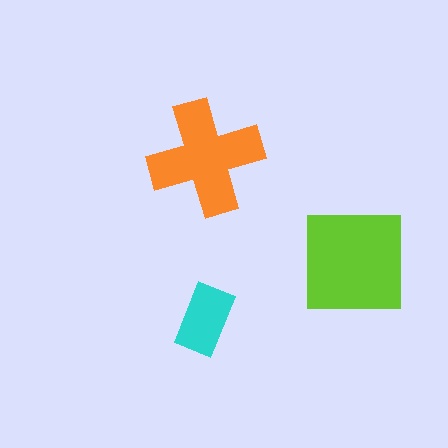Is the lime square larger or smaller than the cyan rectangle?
Larger.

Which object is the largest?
The lime square.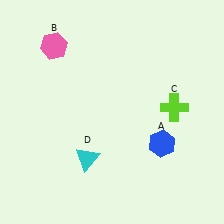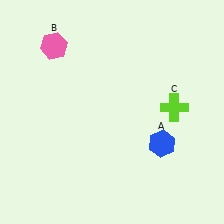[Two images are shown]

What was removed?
The cyan triangle (D) was removed in Image 2.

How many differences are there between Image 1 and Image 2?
There is 1 difference between the two images.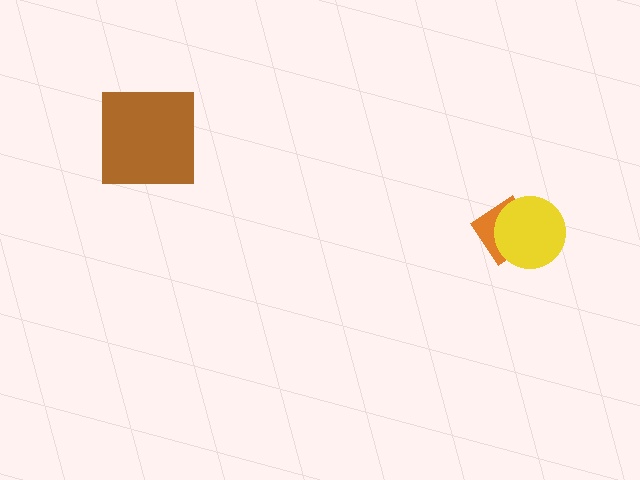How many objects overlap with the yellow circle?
1 object overlaps with the yellow circle.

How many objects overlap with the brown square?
0 objects overlap with the brown square.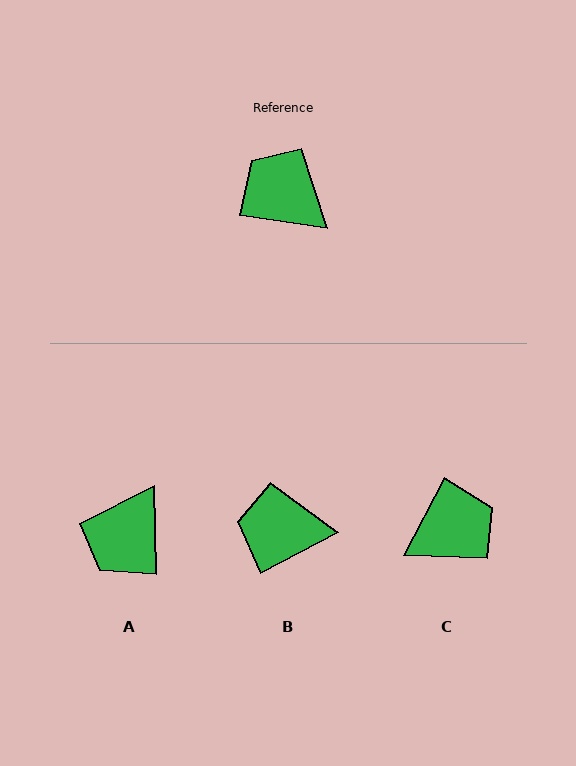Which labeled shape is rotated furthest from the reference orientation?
C, about 110 degrees away.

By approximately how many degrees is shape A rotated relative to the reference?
Approximately 99 degrees counter-clockwise.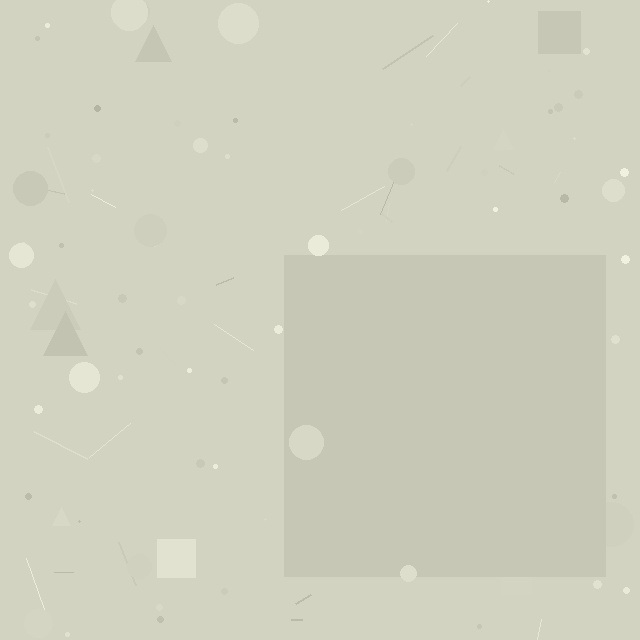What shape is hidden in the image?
A square is hidden in the image.